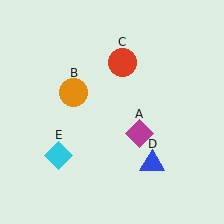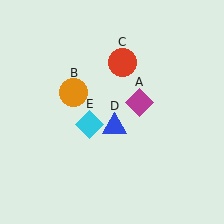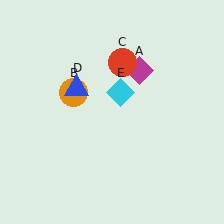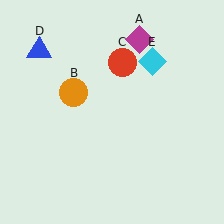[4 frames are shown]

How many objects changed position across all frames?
3 objects changed position: magenta diamond (object A), blue triangle (object D), cyan diamond (object E).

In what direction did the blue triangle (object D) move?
The blue triangle (object D) moved up and to the left.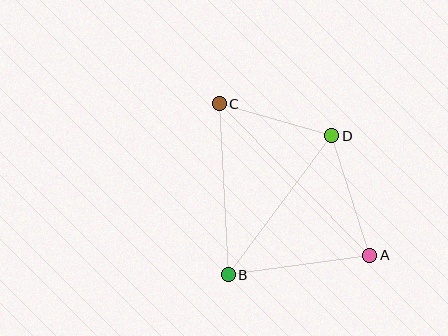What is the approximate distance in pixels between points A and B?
The distance between A and B is approximately 143 pixels.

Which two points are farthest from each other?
Points A and C are farthest from each other.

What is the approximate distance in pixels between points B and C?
The distance between B and C is approximately 172 pixels.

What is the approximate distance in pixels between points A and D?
The distance between A and D is approximately 125 pixels.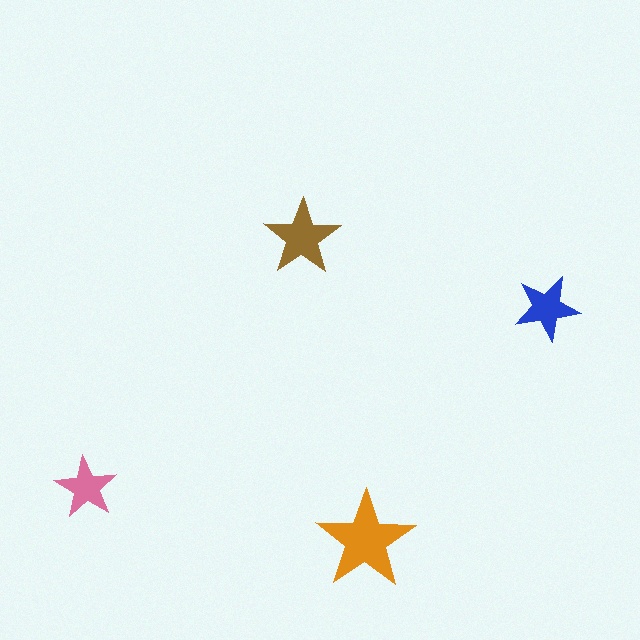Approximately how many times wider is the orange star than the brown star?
About 1.5 times wider.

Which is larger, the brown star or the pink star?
The brown one.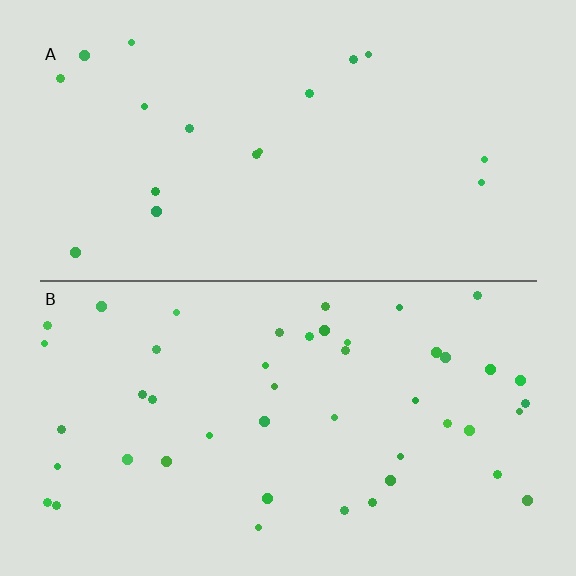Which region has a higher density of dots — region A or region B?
B (the bottom).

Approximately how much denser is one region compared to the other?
Approximately 2.7× — region B over region A.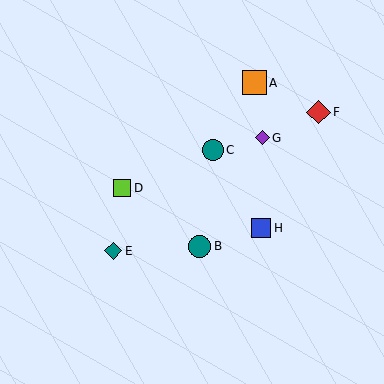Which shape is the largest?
The orange square (labeled A) is the largest.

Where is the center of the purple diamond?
The center of the purple diamond is at (262, 138).